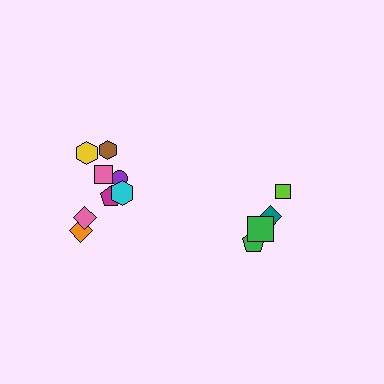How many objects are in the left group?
There are 8 objects.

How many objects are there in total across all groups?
There are 12 objects.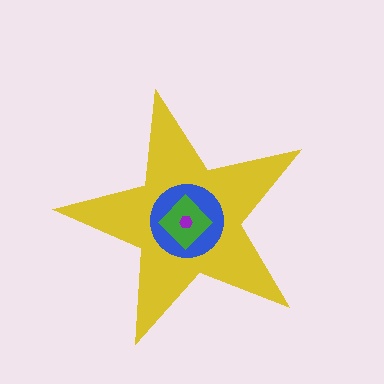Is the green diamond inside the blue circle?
Yes.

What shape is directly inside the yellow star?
The blue circle.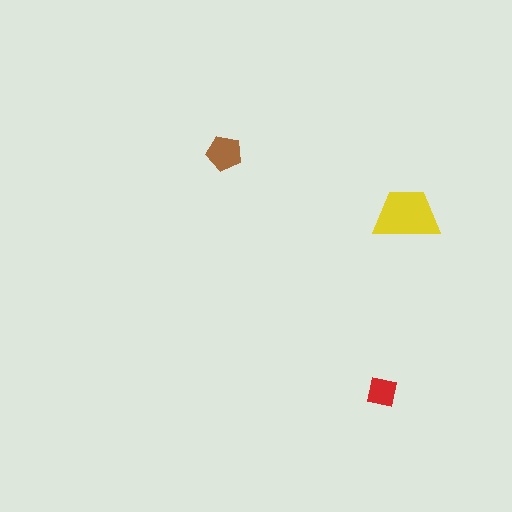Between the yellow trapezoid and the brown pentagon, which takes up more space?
The yellow trapezoid.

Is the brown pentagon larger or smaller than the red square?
Larger.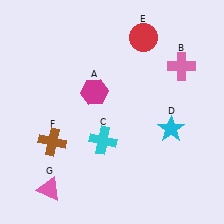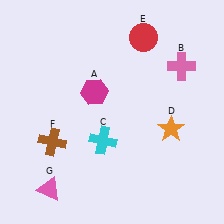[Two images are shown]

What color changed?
The star (D) changed from cyan in Image 1 to orange in Image 2.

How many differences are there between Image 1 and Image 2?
There is 1 difference between the two images.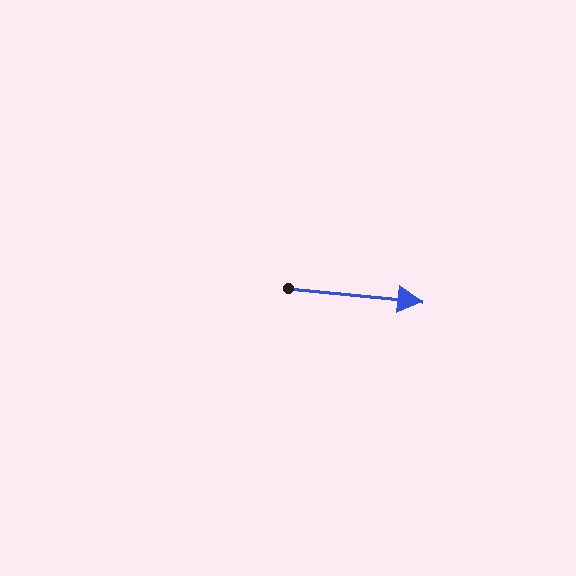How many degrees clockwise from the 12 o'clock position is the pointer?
Approximately 96 degrees.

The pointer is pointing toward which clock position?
Roughly 3 o'clock.